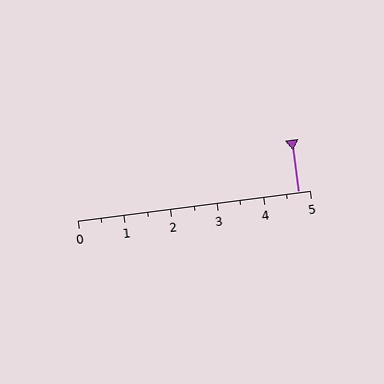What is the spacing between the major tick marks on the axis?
The major ticks are spaced 1 apart.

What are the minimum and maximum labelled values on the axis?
The axis runs from 0 to 5.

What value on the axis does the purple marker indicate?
The marker indicates approximately 4.8.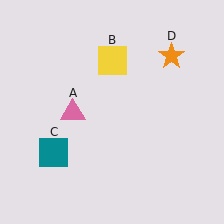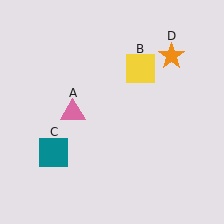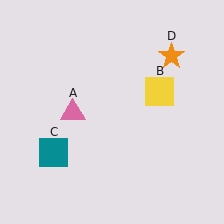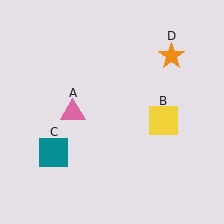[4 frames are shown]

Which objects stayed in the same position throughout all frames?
Pink triangle (object A) and teal square (object C) and orange star (object D) remained stationary.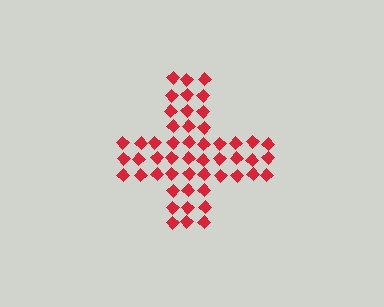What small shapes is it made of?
It is made of small diamonds.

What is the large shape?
The large shape is a cross.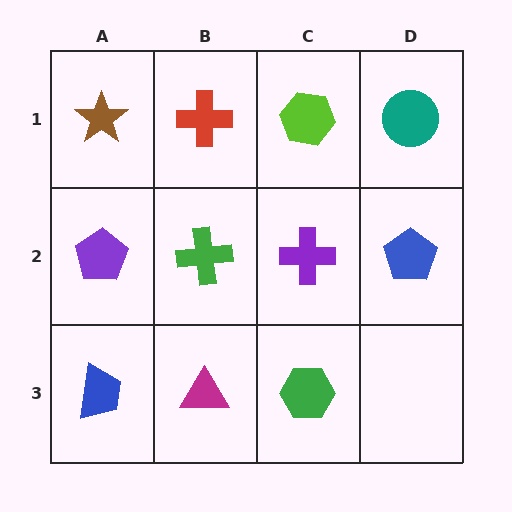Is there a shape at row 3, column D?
No, that cell is empty.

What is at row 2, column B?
A green cross.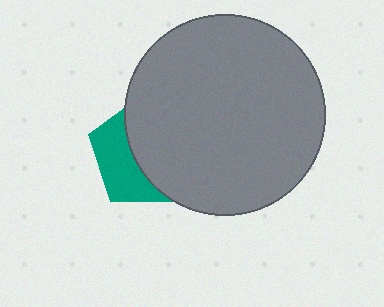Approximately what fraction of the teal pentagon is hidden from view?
Roughly 61% of the teal pentagon is hidden behind the gray circle.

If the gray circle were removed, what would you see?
You would see the complete teal pentagon.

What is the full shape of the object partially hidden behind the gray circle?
The partially hidden object is a teal pentagon.